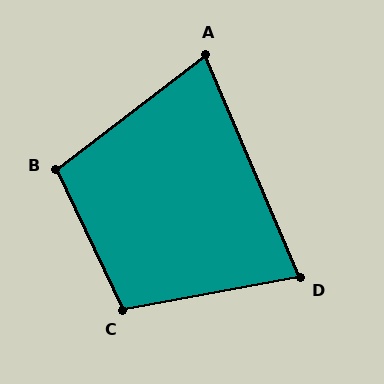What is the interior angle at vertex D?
Approximately 78 degrees (acute).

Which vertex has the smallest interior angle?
A, at approximately 76 degrees.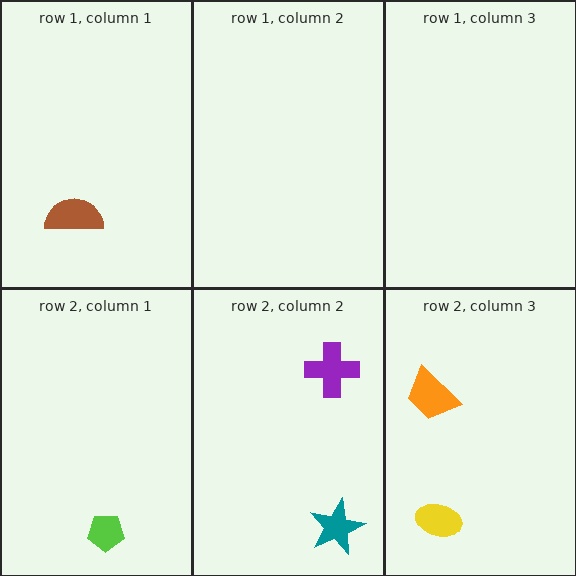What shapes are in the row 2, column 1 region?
The lime pentagon.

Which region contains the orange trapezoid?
The row 2, column 3 region.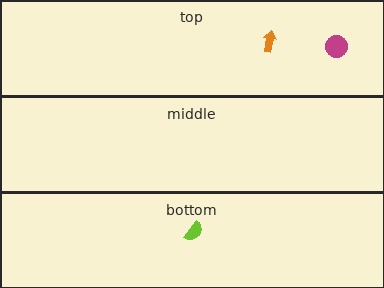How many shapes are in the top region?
2.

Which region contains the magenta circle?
The top region.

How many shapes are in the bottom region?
1.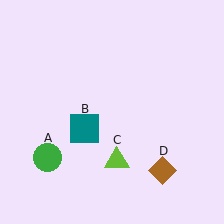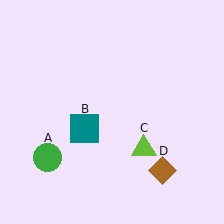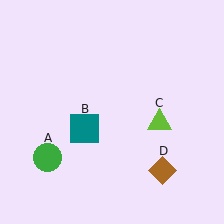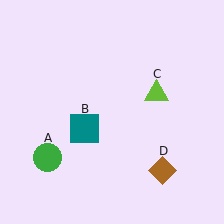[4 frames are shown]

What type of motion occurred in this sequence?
The lime triangle (object C) rotated counterclockwise around the center of the scene.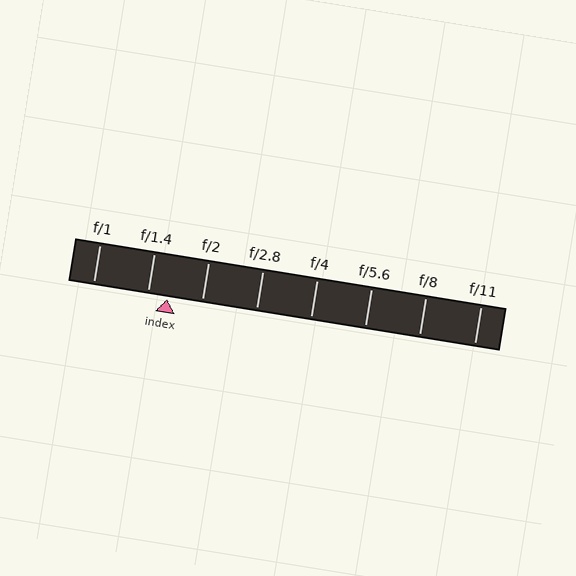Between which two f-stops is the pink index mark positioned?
The index mark is between f/1.4 and f/2.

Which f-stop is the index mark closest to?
The index mark is closest to f/1.4.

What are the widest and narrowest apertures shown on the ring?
The widest aperture shown is f/1 and the narrowest is f/11.